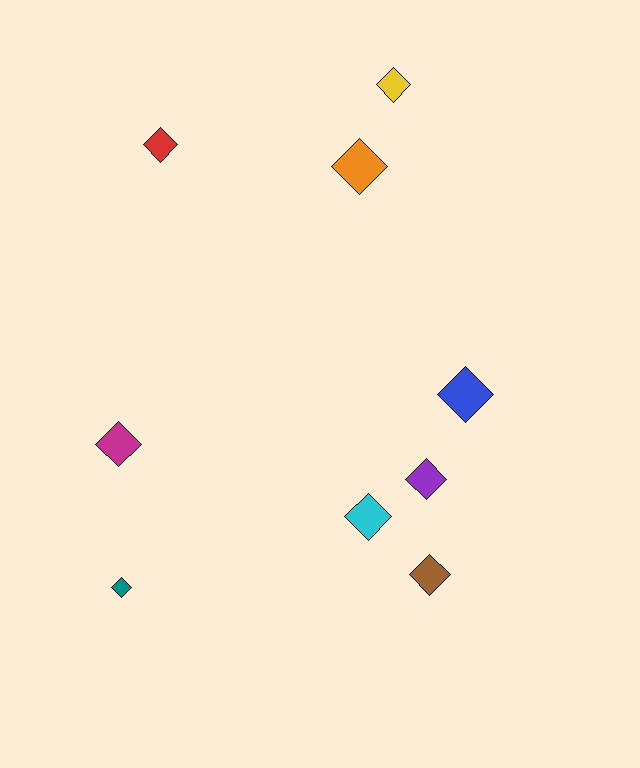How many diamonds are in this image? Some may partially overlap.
There are 9 diamonds.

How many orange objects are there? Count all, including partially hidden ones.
There is 1 orange object.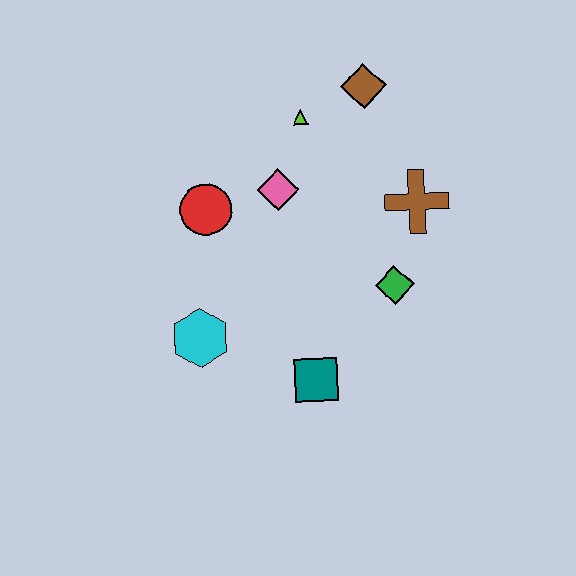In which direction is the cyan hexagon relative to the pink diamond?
The cyan hexagon is below the pink diamond.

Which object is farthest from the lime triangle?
The teal square is farthest from the lime triangle.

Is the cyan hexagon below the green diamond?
Yes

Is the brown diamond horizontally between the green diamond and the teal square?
Yes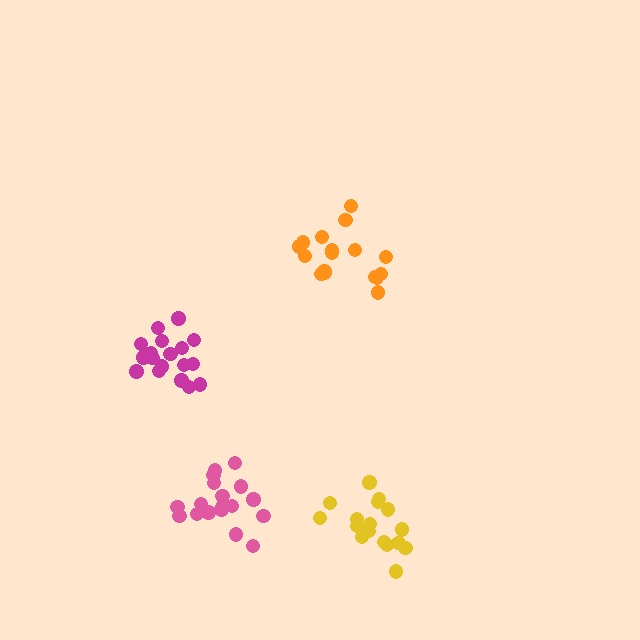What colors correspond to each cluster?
The clusters are colored: orange, magenta, yellow, pink.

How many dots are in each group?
Group 1: 17 dots, Group 2: 18 dots, Group 3: 17 dots, Group 4: 18 dots (70 total).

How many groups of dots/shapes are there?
There are 4 groups.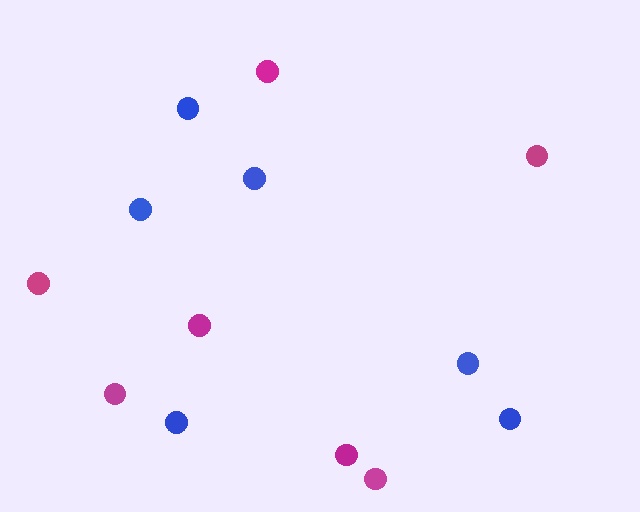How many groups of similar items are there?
There are 2 groups: one group of blue circles (6) and one group of magenta circles (7).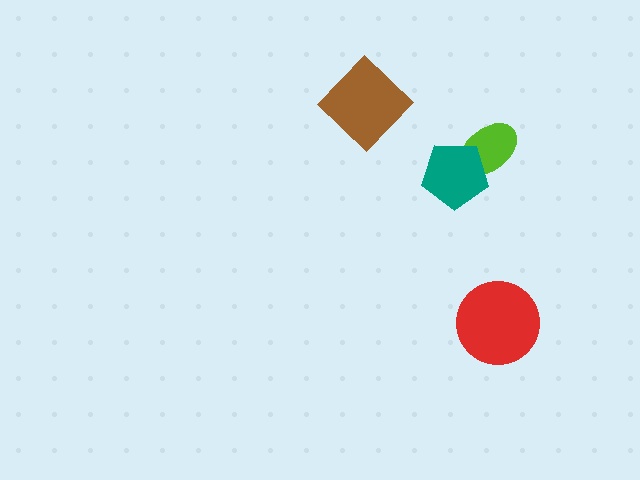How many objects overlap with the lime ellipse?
1 object overlaps with the lime ellipse.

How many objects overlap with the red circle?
0 objects overlap with the red circle.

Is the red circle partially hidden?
No, no other shape covers it.